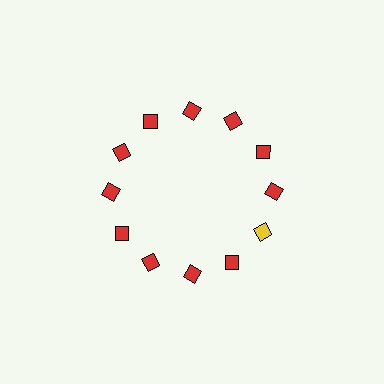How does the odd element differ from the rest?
It has a different color: yellow instead of red.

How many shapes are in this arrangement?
There are 12 shapes arranged in a ring pattern.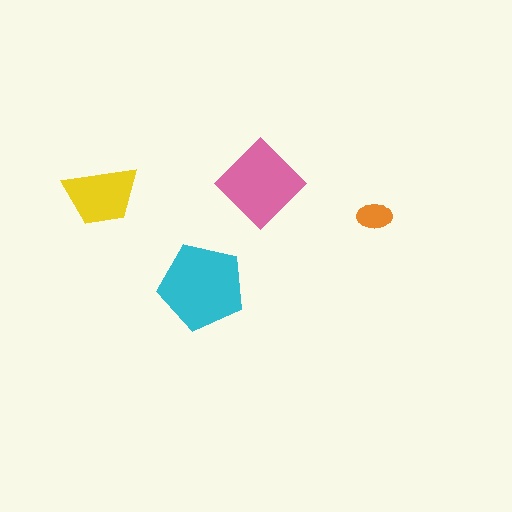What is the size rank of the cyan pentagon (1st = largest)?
1st.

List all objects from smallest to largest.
The orange ellipse, the yellow trapezoid, the pink diamond, the cyan pentagon.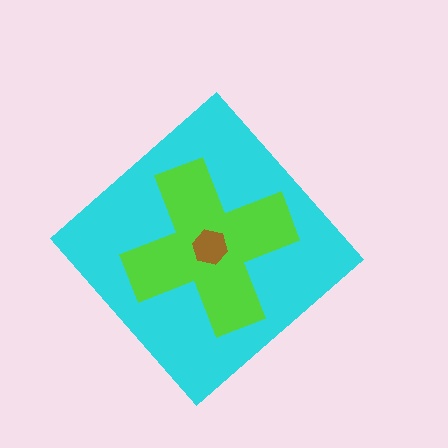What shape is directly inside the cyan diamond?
The lime cross.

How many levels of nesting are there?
3.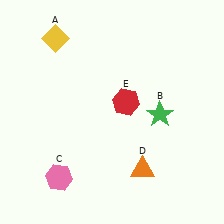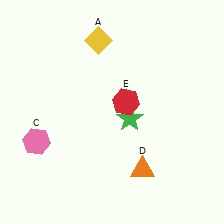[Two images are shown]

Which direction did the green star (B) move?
The green star (B) moved left.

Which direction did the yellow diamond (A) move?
The yellow diamond (A) moved right.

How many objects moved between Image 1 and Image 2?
3 objects moved between the two images.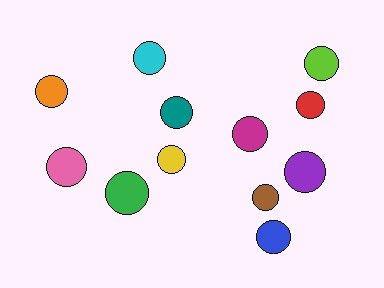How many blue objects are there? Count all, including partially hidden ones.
There is 1 blue object.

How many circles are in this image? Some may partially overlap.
There are 12 circles.